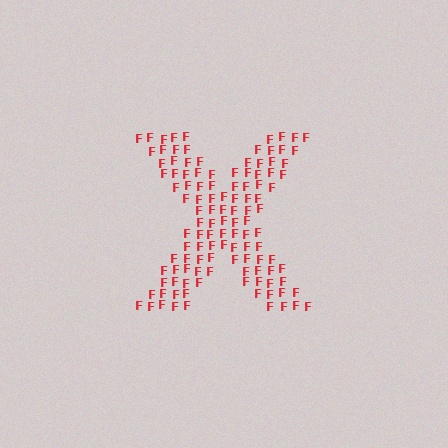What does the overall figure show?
The overall figure shows the letter X.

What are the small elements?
The small elements are letter F's.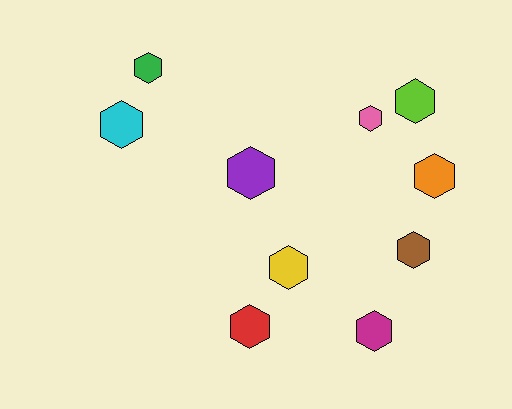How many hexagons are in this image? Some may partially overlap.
There are 10 hexagons.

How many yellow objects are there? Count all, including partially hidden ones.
There is 1 yellow object.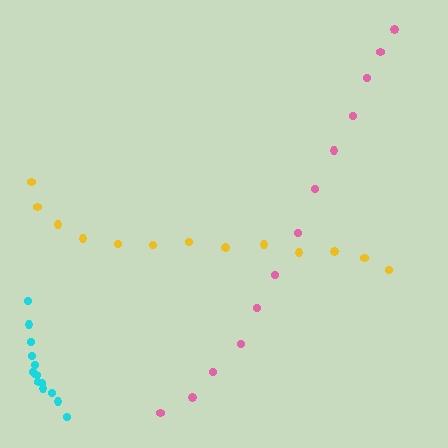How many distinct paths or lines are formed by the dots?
There are 3 distinct paths.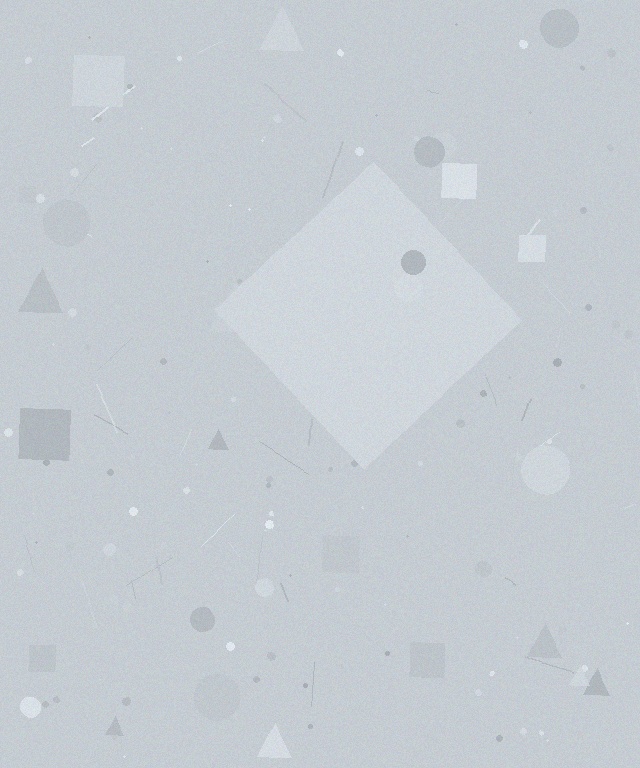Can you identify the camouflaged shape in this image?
The camouflaged shape is a diamond.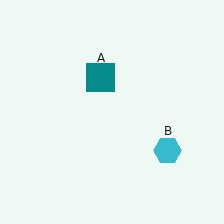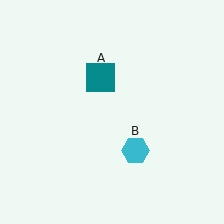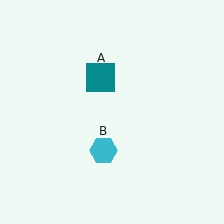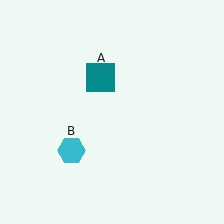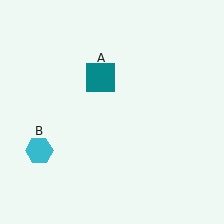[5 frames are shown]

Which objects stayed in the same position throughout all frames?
Teal square (object A) remained stationary.